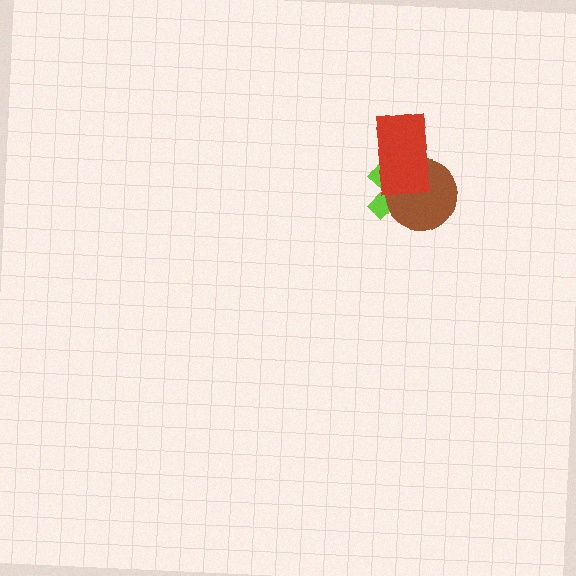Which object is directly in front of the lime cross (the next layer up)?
The brown circle is directly in front of the lime cross.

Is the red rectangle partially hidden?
No, no other shape covers it.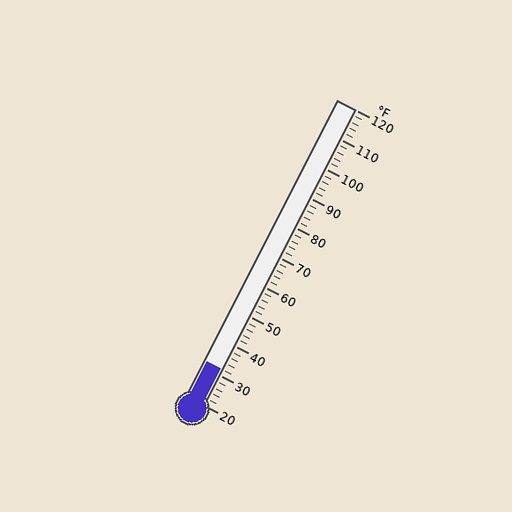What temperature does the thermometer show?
The thermometer shows approximately 32°F.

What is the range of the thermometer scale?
The thermometer scale ranges from 20°F to 120°F.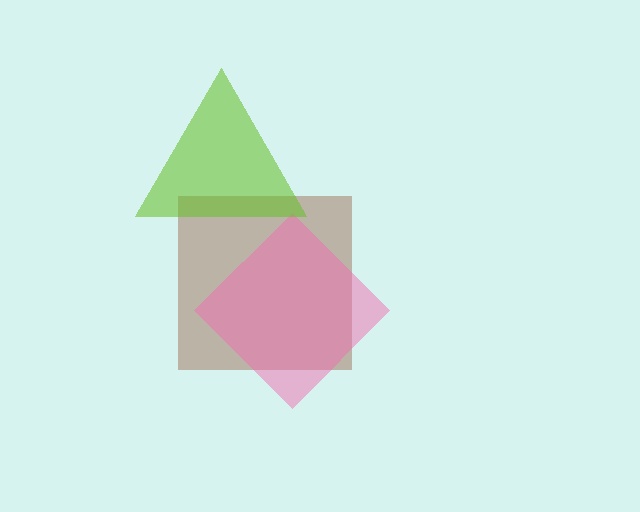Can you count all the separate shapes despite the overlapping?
Yes, there are 3 separate shapes.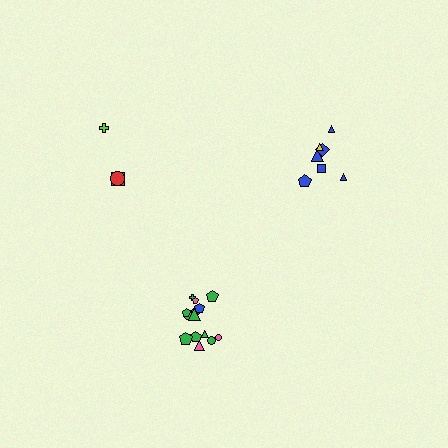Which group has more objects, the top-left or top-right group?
The top-right group.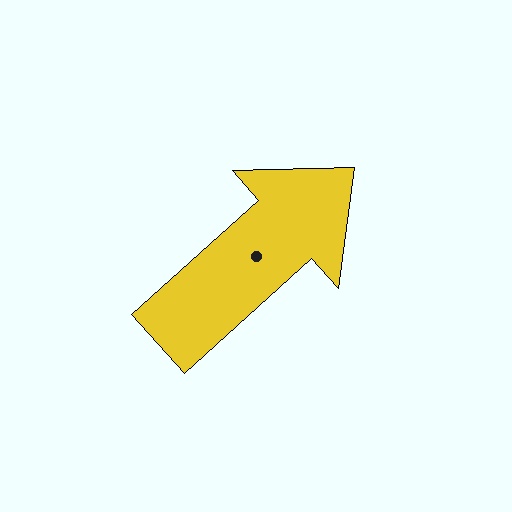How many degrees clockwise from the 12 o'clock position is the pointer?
Approximately 48 degrees.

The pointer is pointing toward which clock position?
Roughly 2 o'clock.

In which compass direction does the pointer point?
Northeast.